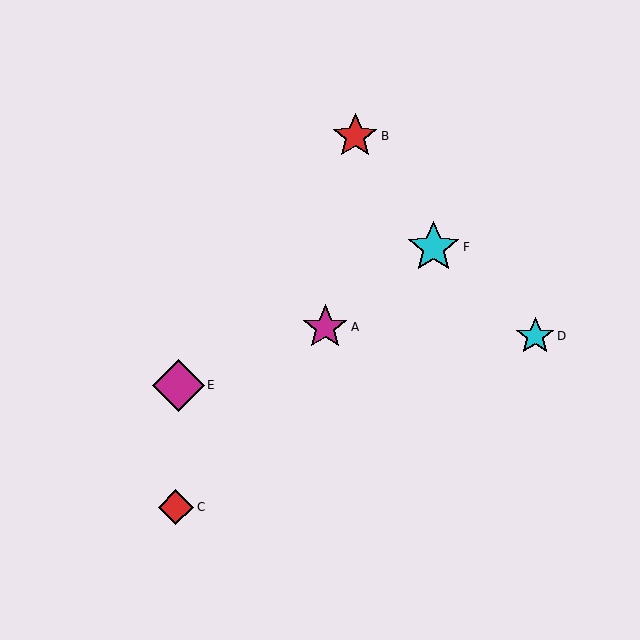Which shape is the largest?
The cyan star (labeled F) is the largest.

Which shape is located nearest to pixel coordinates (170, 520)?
The red diamond (labeled C) at (176, 507) is nearest to that location.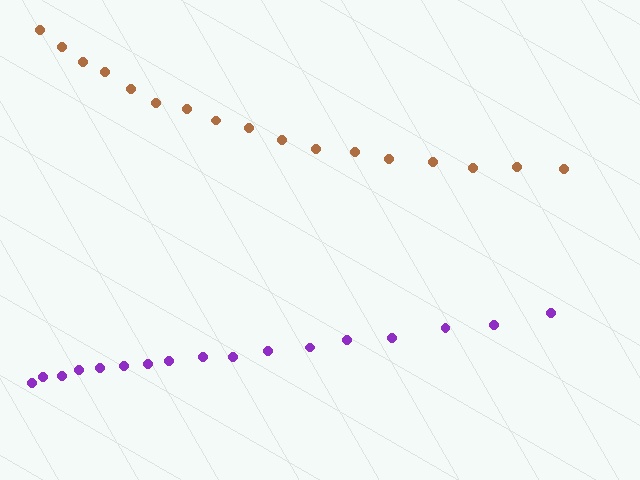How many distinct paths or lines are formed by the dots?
There are 2 distinct paths.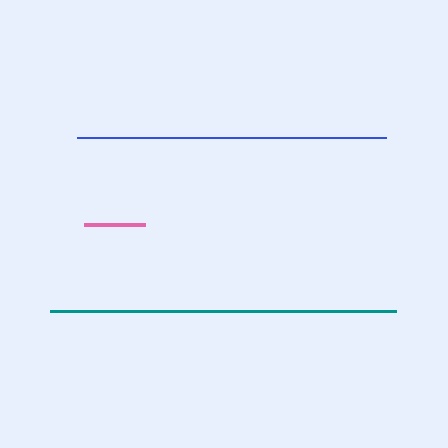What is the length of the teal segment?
The teal segment is approximately 347 pixels long.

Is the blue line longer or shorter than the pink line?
The blue line is longer than the pink line.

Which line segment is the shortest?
The pink line is the shortest at approximately 61 pixels.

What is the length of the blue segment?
The blue segment is approximately 309 pixels long.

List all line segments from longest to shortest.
From longest to shortest: teal, blue, pink.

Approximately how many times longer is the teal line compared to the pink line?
The teal line is approximately 5.7 times the length of the pink line.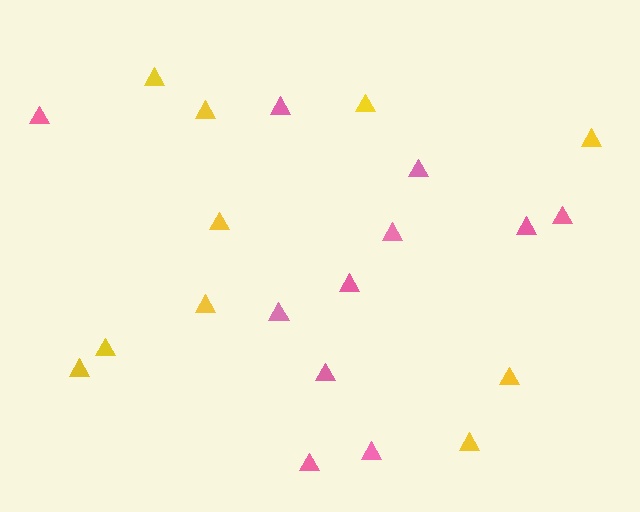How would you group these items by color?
There are 2 groups: one group of pink triangles (11) and one group of yellow triangles (10).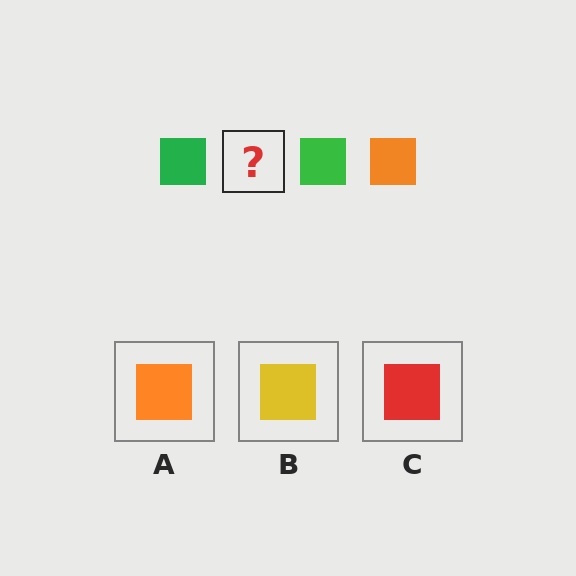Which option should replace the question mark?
Option A.